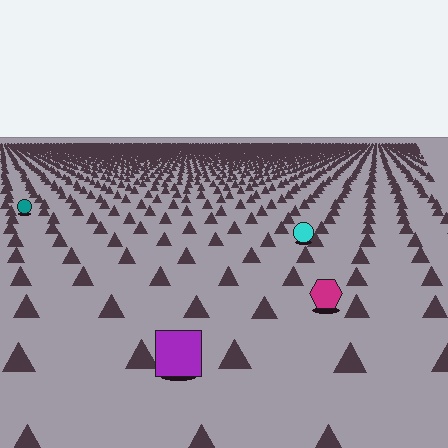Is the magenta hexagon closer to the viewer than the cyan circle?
Yes. The magenta hexagon is closer — you can tell from the texture gradient: the ground texture is coarser near it.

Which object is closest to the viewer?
The purple square is closest. The texture marks near it are larger and more spread out.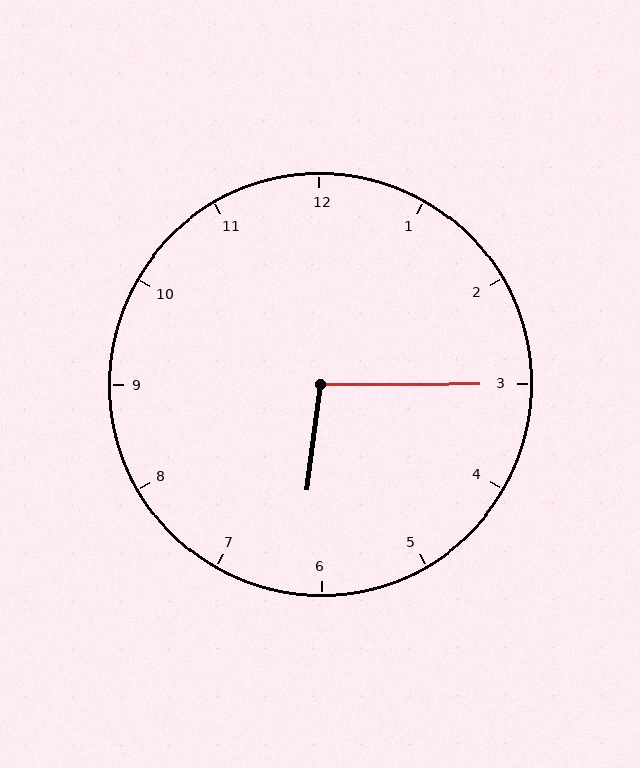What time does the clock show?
6:15.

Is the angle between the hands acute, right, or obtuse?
It is obtuse.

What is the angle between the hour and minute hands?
Approximately 98 degrees.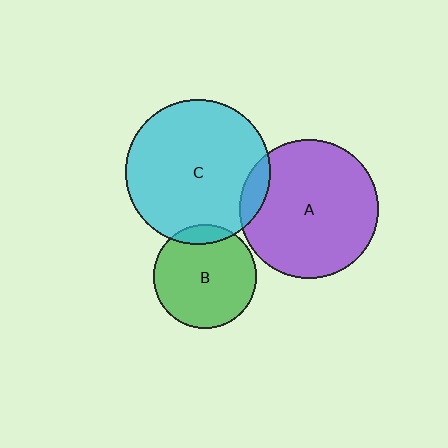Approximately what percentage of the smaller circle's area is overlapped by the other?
Approximately 10%.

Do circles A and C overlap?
Yes.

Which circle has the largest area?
Circle C (cyan).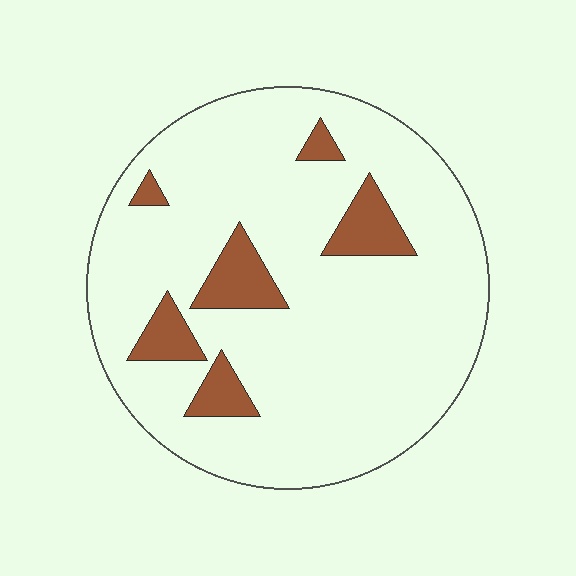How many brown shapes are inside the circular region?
6.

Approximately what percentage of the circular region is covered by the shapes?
Approximately 15%.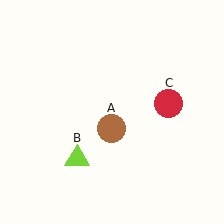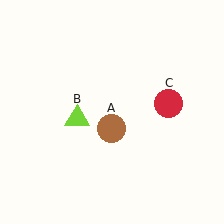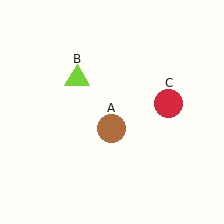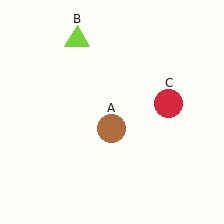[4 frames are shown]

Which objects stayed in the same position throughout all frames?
Brown circle (object A) and red circle (object C) remained stationary.